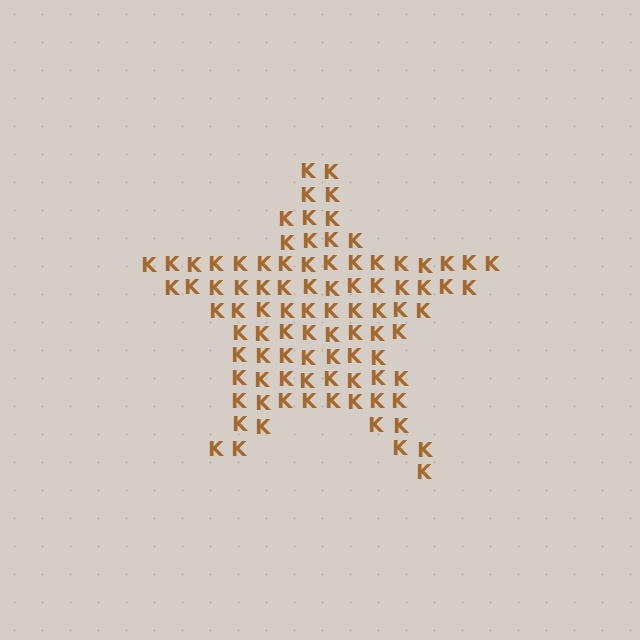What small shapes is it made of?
It is made of small letter K's.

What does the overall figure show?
The overall figure shows a star.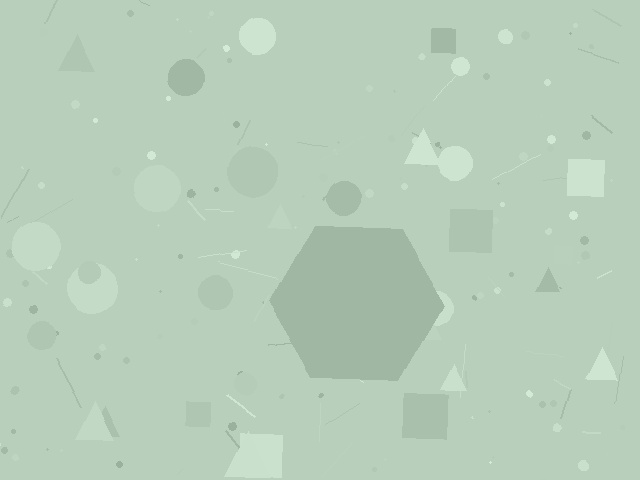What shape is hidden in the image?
A hexagon is hidden in the image.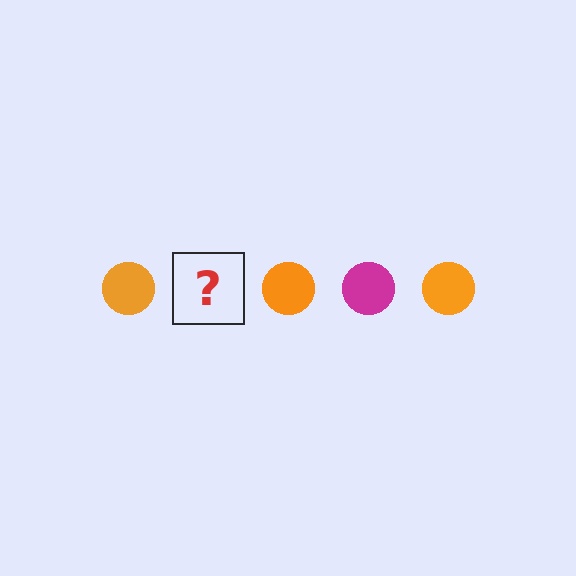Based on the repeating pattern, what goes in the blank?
The blank should be a magenta circle.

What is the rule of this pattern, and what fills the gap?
The rule is that the pattern cycles through orange, magenta circles. The gap should be filled with a magenta circle.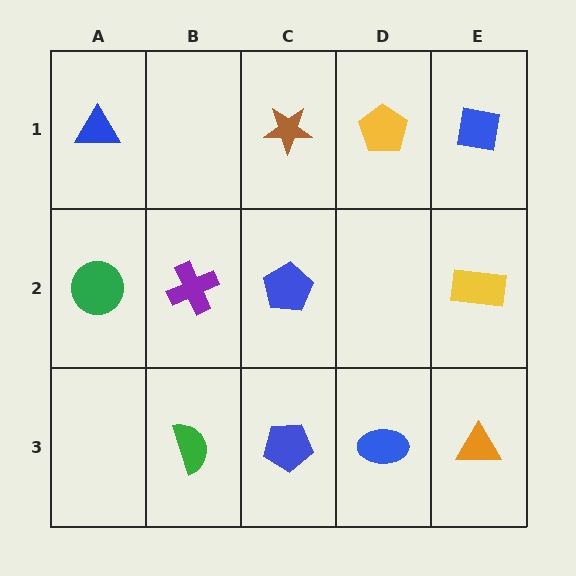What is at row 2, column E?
A yellow rectangle.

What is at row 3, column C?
A blue pentagon.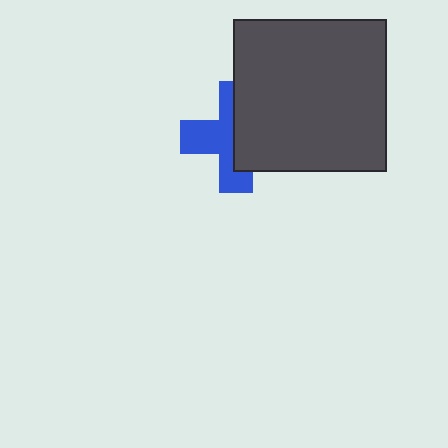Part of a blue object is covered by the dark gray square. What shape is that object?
It is a cross.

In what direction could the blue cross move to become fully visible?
The blue cross could move left. That would shift it out from behind the dark gray square entirely.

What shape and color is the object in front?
The object in front is a dark gray square.